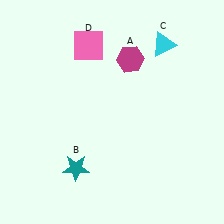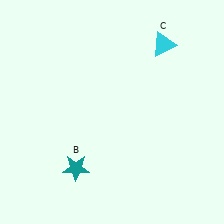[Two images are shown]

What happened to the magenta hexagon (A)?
The magenta hexagon (A) was removed in Image 2. It was in the top-right area of Image 1.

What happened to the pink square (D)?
The pink square (D) was removed in Image 2. It was in the top-left area of Image 1.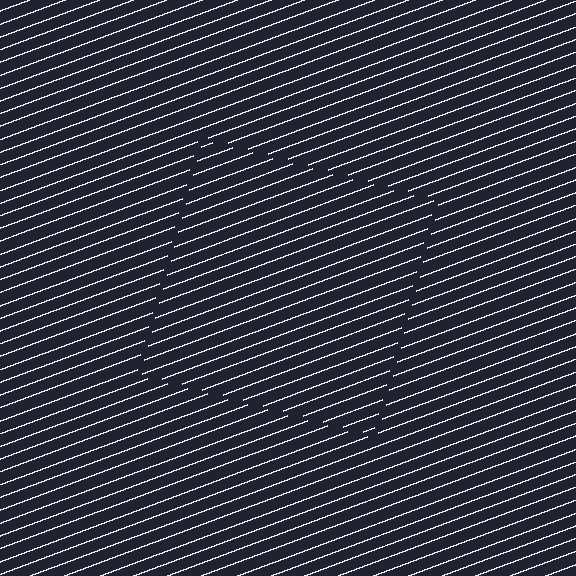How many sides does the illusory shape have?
4 sides — the line-ends trace a square.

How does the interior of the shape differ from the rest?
The interior of the shape contains the same grating, shifted by half a period — the contour is defined by the phase discontinuity where line-ends from the inner and outer gratings abut.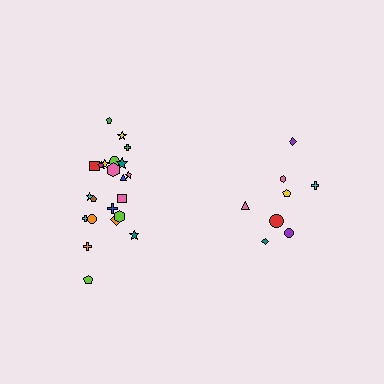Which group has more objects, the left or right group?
The left group.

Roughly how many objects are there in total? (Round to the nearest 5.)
Roughly 30 objects in total.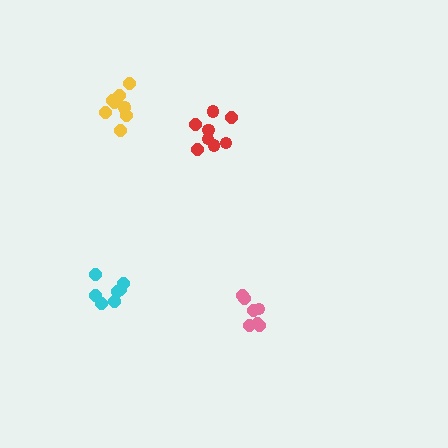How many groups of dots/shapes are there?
There are 4 groups.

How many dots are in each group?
Group 1: 8 dots, Group 2: 7 dots, Group 3: 7 dots, Group 4: 9 dots (31 total).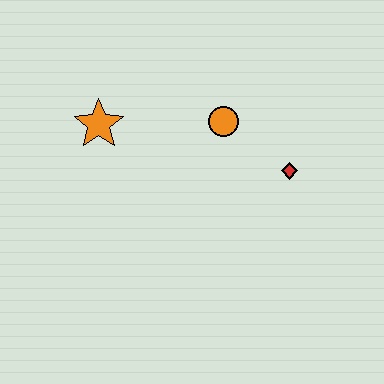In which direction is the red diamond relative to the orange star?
The red diamond is to the right of the orange star.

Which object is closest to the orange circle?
The red diamond is closest to the orange circle.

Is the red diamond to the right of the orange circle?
Yes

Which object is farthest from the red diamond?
The orange star is farthest from the red diamond.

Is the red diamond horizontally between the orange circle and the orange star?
No